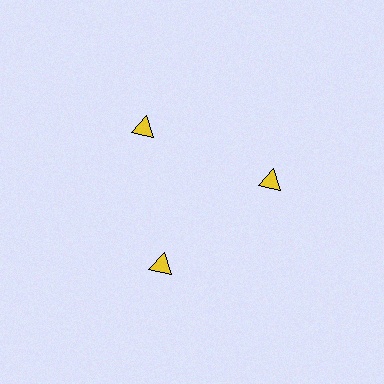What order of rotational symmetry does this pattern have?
This pattern has 3-fold rotational symmetry.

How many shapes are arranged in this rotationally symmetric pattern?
There are 3 shapes, arranged in 3 groups of 1.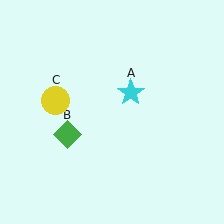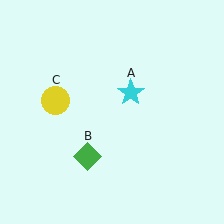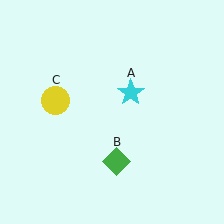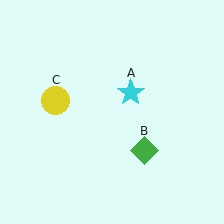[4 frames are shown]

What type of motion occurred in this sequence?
The green diamond (object B) rotated counterclockwise around the center of the scene.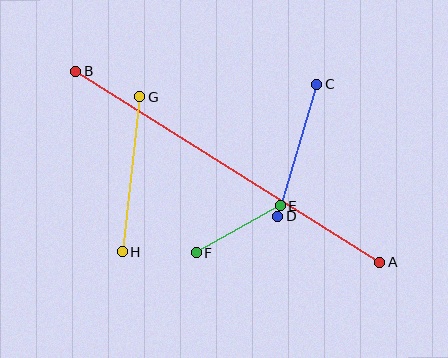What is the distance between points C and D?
The distance is approximately 138 pixels.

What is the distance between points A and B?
The distance is approximately 359 pixels.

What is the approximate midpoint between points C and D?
The midpoint is at approximately (297, 150) pixels.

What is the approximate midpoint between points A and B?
The midpoint is at approximately (228, 167) pixels.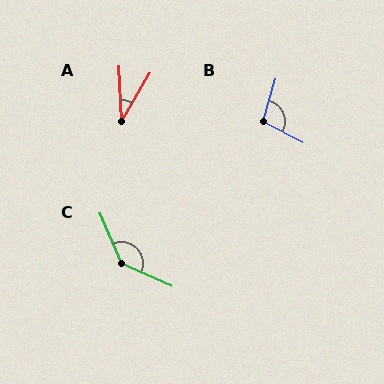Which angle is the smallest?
A, at approximately 34 degrees.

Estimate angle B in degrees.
Approximately 101 degrees.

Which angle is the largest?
C, at approximately 137 degrees.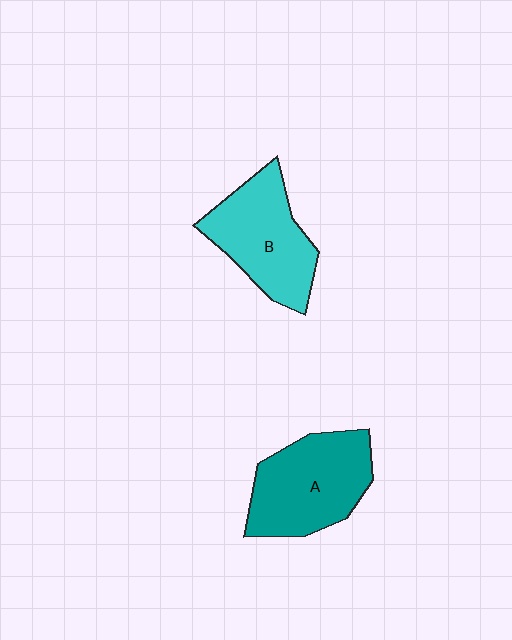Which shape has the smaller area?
Shape B (cyan).